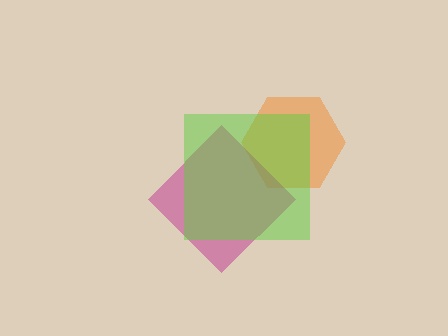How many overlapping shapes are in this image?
There are 3 overlapping shapes in the image.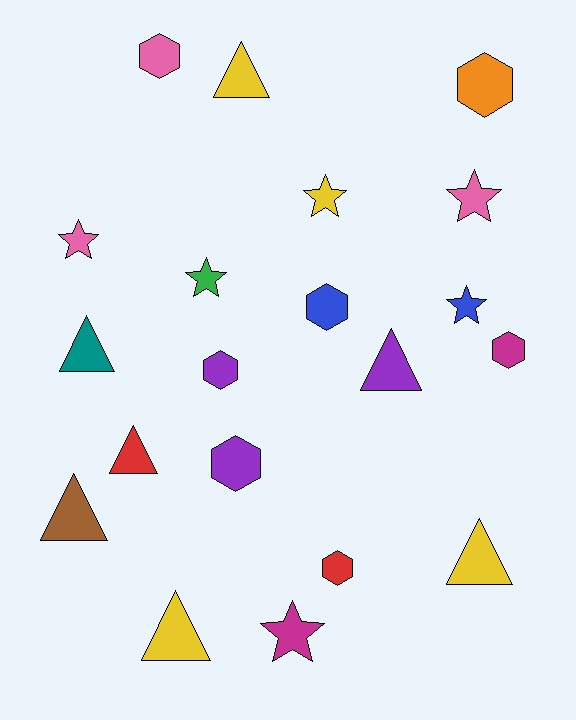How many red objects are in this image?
There are 2 red objects.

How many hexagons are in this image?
There are 7 hexagons.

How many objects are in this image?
There are 20 objects.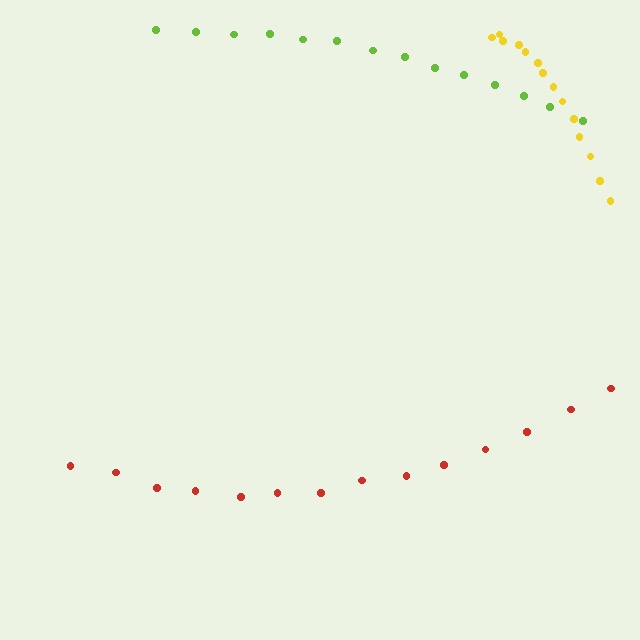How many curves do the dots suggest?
There are 3 distinct paths.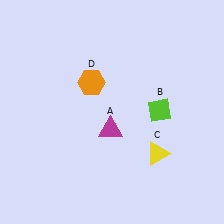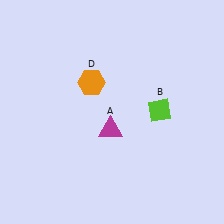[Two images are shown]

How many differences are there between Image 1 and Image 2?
There is 1 difference between the two images.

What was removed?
The yellow triangle (C) was removed in Image 2.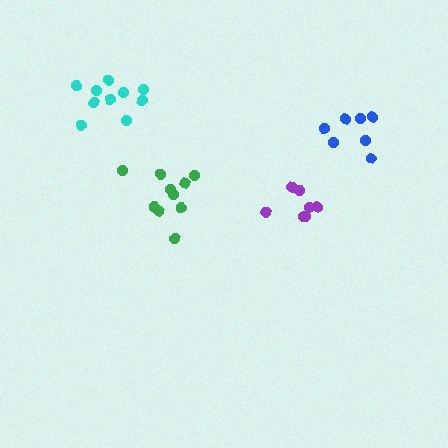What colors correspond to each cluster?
The clusters are colored: green, cyan, purple, blue.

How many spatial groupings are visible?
There are 4 spatial groupings.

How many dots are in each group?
Group 1: 10 dots, Group 2: 10 dots, Group 3: 7 dots, Group 4: 7 dots (34 total).